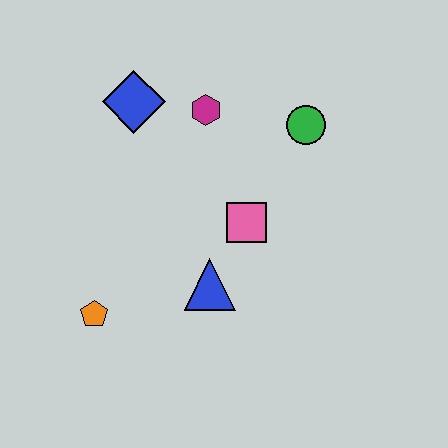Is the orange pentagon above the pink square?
No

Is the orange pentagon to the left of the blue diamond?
Yes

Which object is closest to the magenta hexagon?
The blue diamond is closest to the magenta hexagon.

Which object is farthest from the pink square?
The orange pentagon is farthest from the pink square.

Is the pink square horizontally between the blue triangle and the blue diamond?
No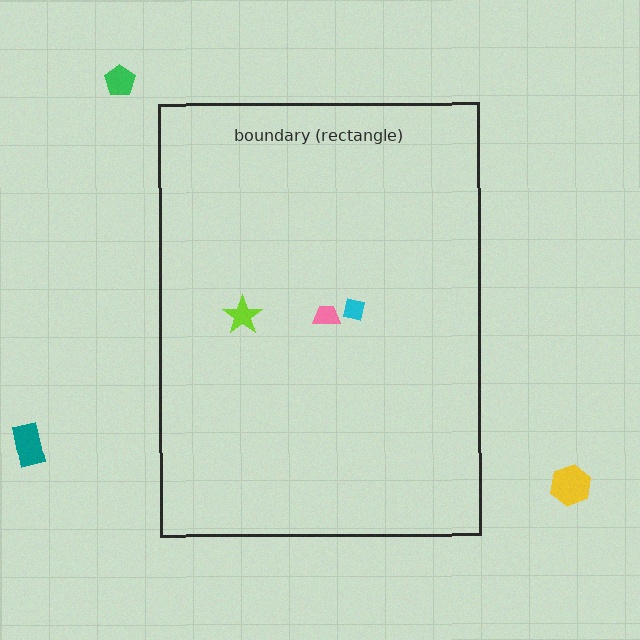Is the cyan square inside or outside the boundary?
Inside.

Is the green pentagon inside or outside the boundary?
Outside.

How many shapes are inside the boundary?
3 inside, 3 outside.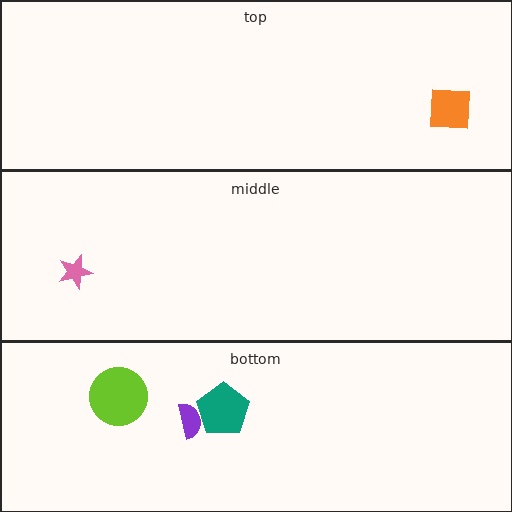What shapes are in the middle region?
The pink star.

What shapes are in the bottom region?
The teal pentagon, the purple semicircle, the lime circle.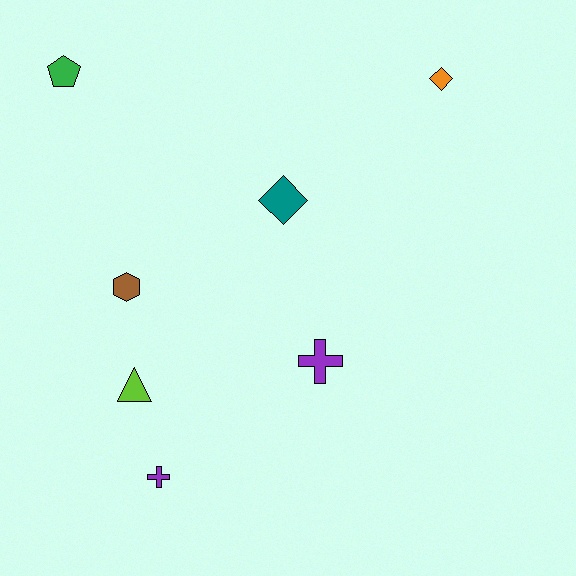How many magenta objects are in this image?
There are no magenta objects.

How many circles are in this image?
There are no circles.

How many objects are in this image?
There are 7 objects.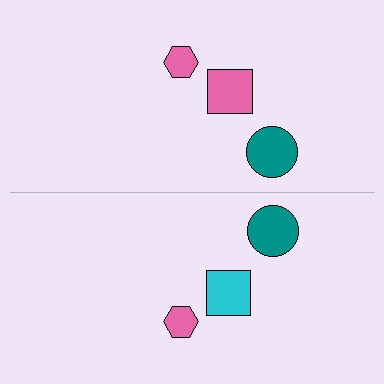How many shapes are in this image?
There are 6 shapes in this image.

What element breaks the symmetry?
The cyan square on the bottom side breaks the symmetry — its mirror counterpart is pink.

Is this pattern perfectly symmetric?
No, the pattern is not perfectly symmetric. The cyan square on the bottom side breaks the symmetry — its mirror counterpart is pink.